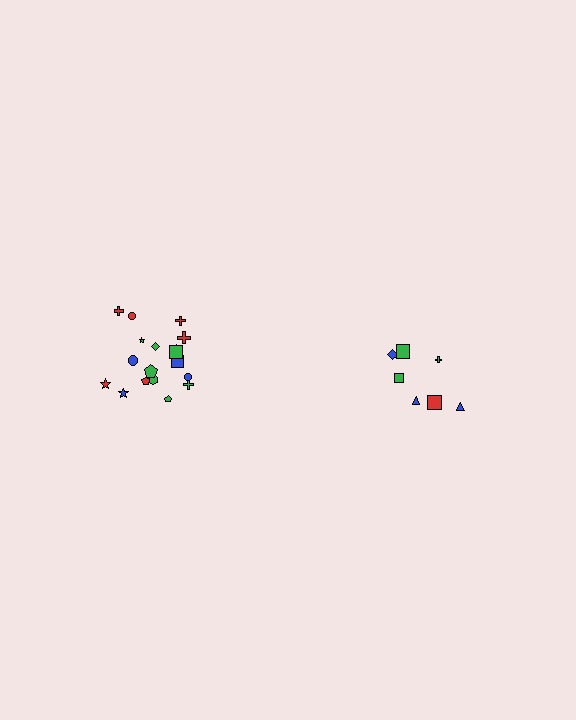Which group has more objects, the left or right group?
The left group.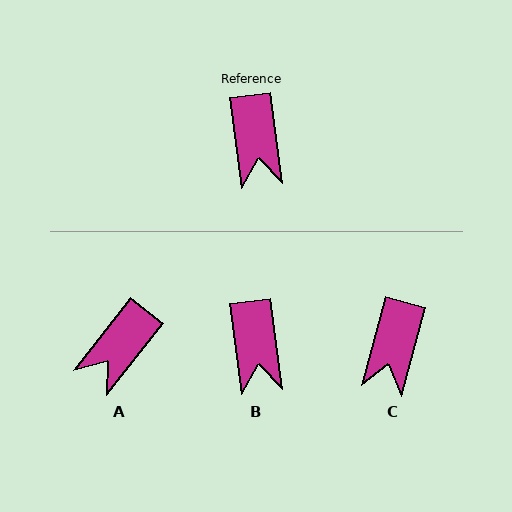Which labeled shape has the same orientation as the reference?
B.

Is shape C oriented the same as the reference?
No, it is off by about 23 degrees.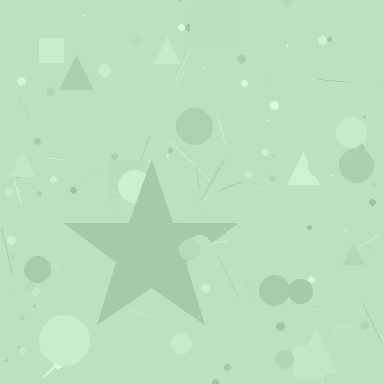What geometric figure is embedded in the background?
A star is embedded in the background.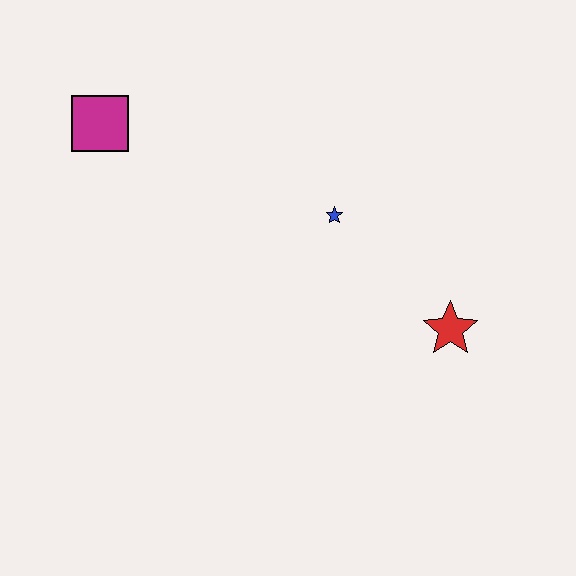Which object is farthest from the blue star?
The magenta square is farthest from the blue star.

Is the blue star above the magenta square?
No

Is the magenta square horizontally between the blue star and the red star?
No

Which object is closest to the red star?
The blue star is closest to the red star.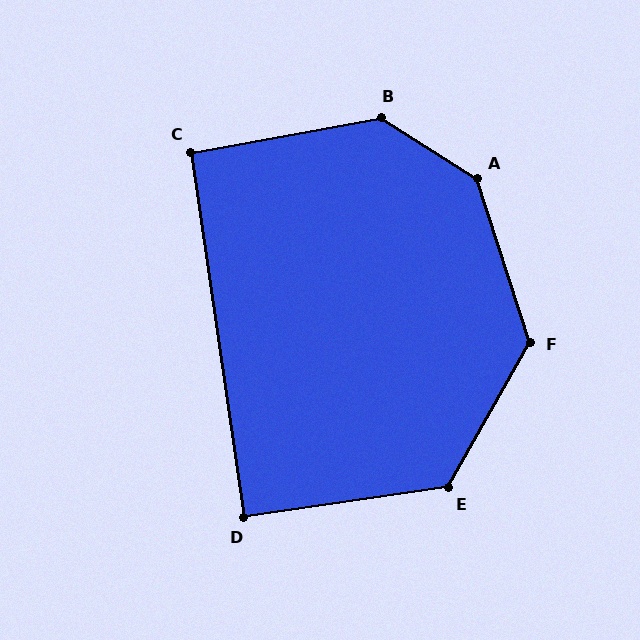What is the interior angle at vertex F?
Approximately 133 degrees (obtuse).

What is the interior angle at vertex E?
Approximately 128 degrees (obtuse).